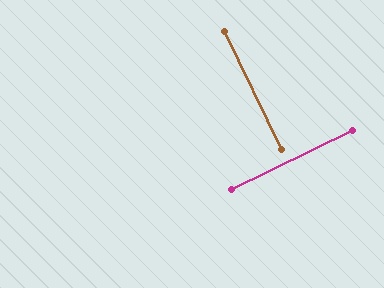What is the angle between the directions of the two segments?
Approximately 90 degrees.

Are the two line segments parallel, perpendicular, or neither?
Perpendicular — they meet at approximately 90°.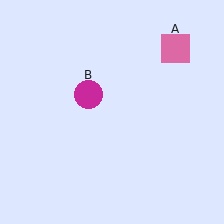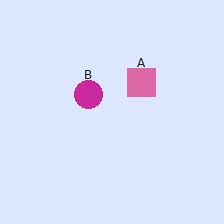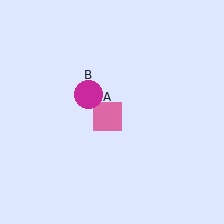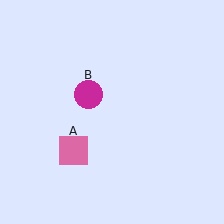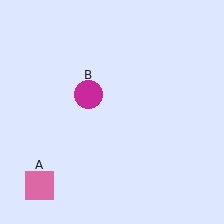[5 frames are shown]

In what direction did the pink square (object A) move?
The pink square (object A) moved down and to the left.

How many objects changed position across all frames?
1 object changed position: pink square (object A).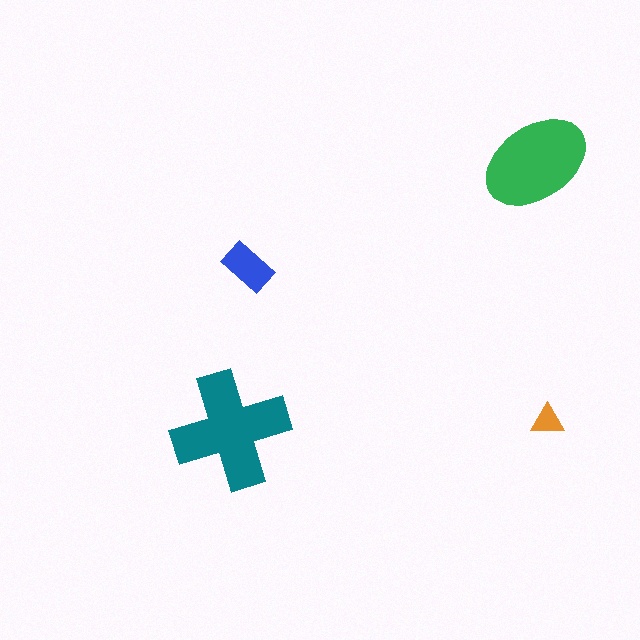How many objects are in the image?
There are 4 objects in the image.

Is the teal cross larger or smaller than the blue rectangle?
Larger.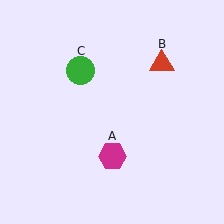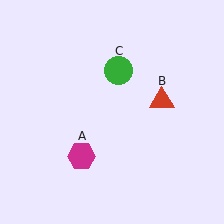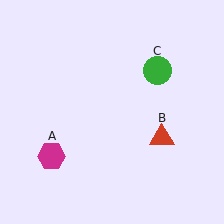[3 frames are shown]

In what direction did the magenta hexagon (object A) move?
The magenta hexagon (object A) moved left.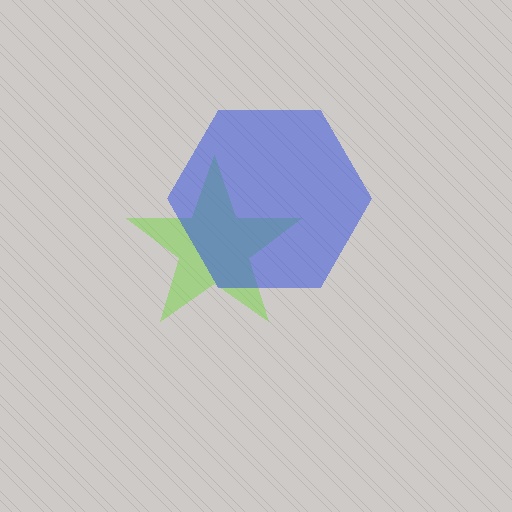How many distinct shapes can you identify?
There are 2 distinct shapes: a lime star, a blue hexagon.